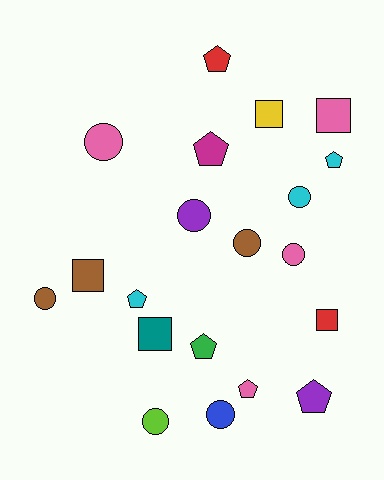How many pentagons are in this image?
There are 7 pentagons.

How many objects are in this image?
There are 20 objects.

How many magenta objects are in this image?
There is 1 magenta object.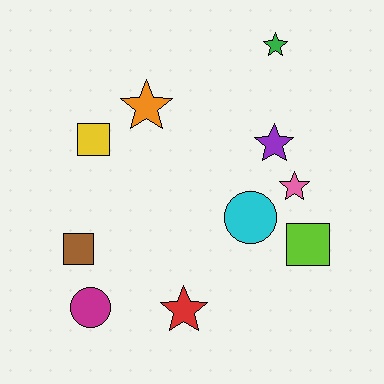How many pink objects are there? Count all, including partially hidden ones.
There is 1 pink object.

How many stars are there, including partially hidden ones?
There are 5 stars.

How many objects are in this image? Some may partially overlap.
There are 10 objects.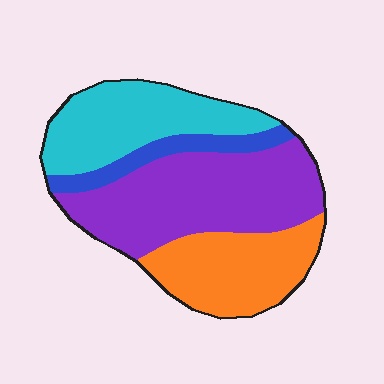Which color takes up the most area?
Purple, at roughly 40%.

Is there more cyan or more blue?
Cyan.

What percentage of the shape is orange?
Orange covers roughly 25% of the shape.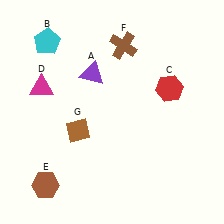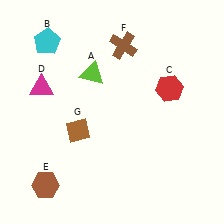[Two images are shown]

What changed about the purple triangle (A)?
In Image 1, A is purple. In Image 2, it changed to lime.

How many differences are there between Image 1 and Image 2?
There is 1 difference between the two images.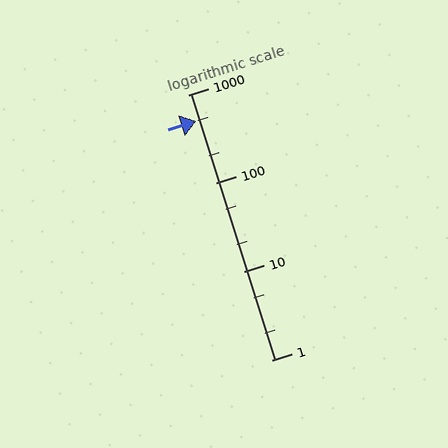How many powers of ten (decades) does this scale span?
The scale spans 3 decades, from 1 to 1000.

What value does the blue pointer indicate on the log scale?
The pointer indicates approximately 510.